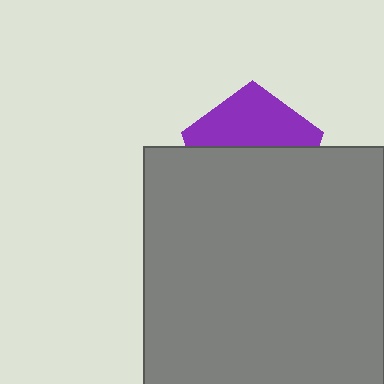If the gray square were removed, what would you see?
You would see the complete purple pentagon.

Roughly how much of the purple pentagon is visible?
A small part of it is visible (roughly 42%).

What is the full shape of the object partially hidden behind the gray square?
The partially hidden object is a purple pentagon.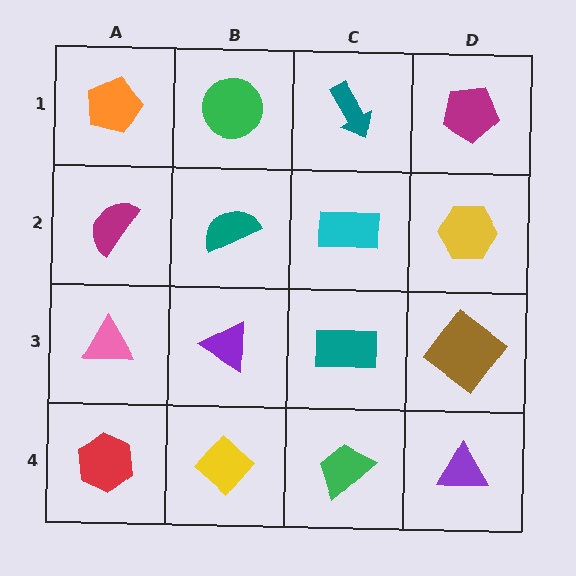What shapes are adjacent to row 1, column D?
A yellow hexagon (row 2, column D), a teal arrow (row 1, column C).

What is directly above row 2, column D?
A magenta pentagon.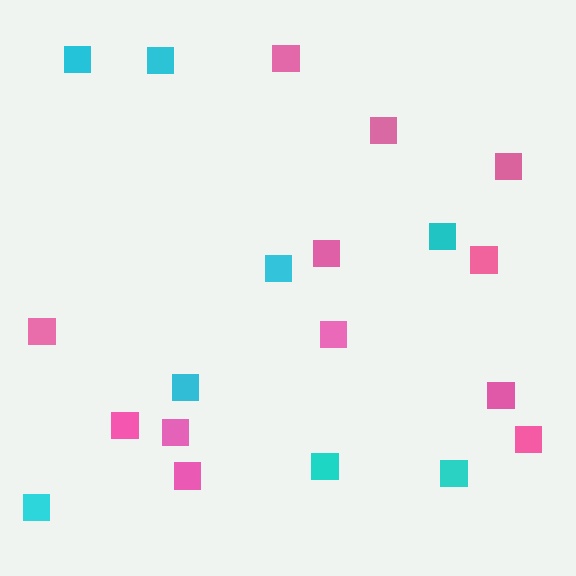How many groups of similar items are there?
There are 2 groups: one group of pink squares (12) and one group of cyan squares (8).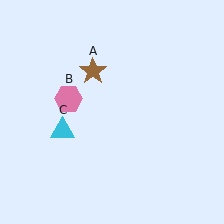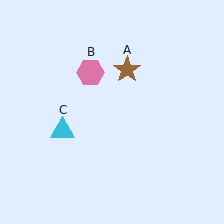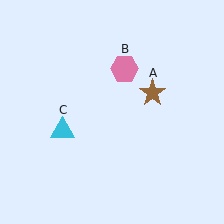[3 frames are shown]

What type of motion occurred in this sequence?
The brown star (object A), pink hexagon (object B) rotated clockwise around the center of the scene.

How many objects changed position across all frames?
2 objects changed position: brown star (object A), pink hexagon (object B).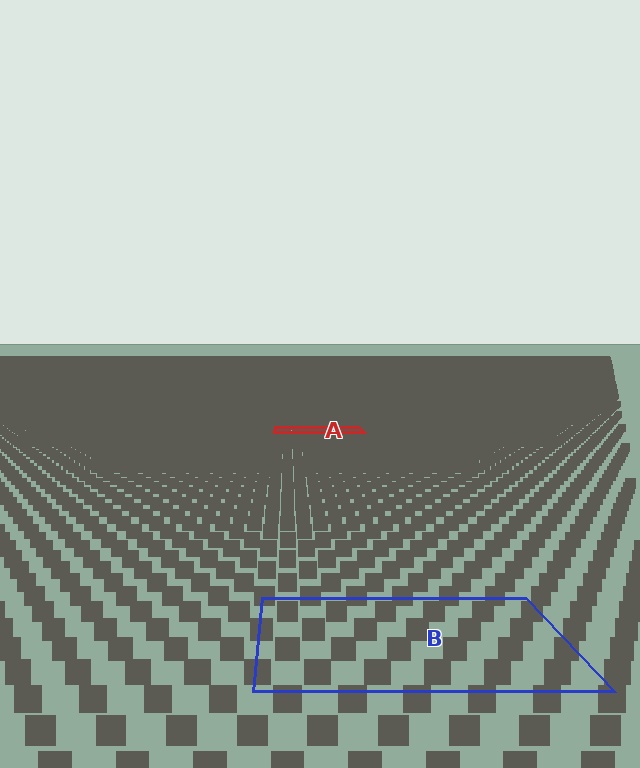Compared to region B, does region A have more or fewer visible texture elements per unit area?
Region A has more texture elements per unit area — they are packed more densely because it is farther away.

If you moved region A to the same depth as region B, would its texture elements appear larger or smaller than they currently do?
They would appear larger. At a closer depth, the same texture elements are projected at a bigger on-screen size.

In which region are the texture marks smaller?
The texture marks are smaller in region A, because it is farther away.